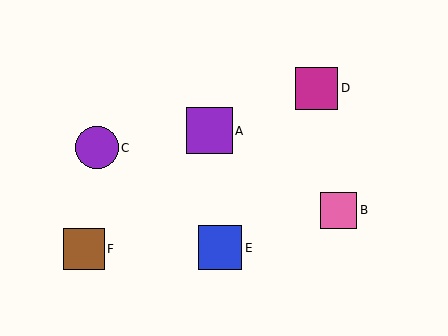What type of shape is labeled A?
Shape A is a purple square.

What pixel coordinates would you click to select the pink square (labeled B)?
Click at (339, 210) to select the pink square B.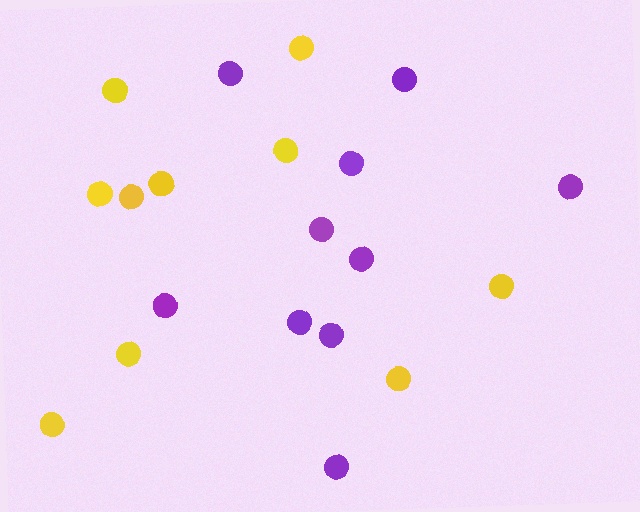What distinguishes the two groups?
There are 2 groups: one group of yellow circles (10) and one group of purple circles (10).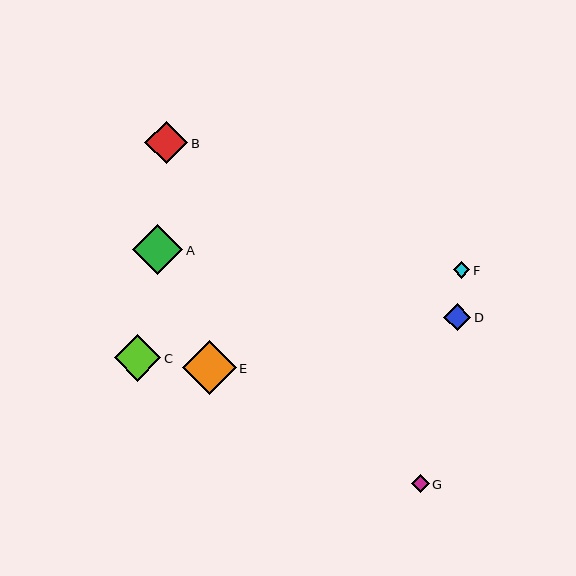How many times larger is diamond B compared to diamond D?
Diamond B is approximately 1.6 times the size of diamond D.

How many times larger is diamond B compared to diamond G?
Diamond B is approximately 2.4 times the size of diamond G.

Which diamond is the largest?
Diamond E is the largest with a size of approximately 54 pixels.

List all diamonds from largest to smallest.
From largest to smallest: E, A, C, B, D, G, F.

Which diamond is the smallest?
Diamond F is the smallest with a size of approximately 17 pixels.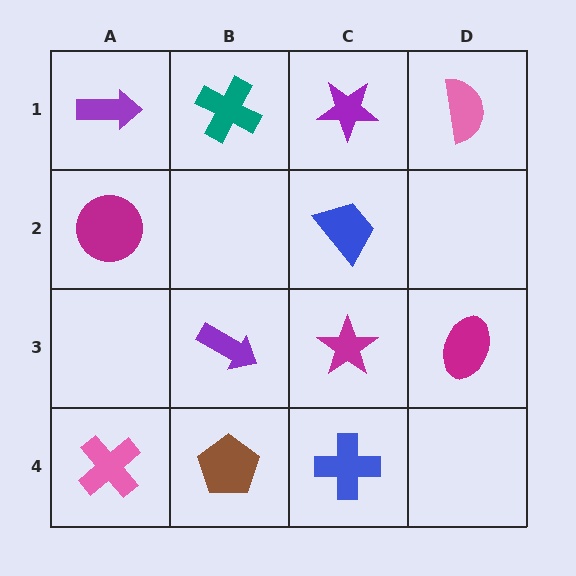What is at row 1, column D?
A pink semicircle.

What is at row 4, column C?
A blue cross.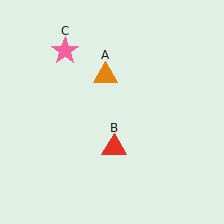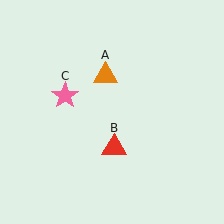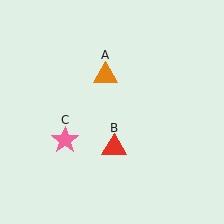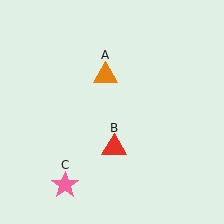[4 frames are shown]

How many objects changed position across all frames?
1 object changed position: pink star (object C).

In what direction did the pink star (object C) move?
The pink star (object C) moved down.